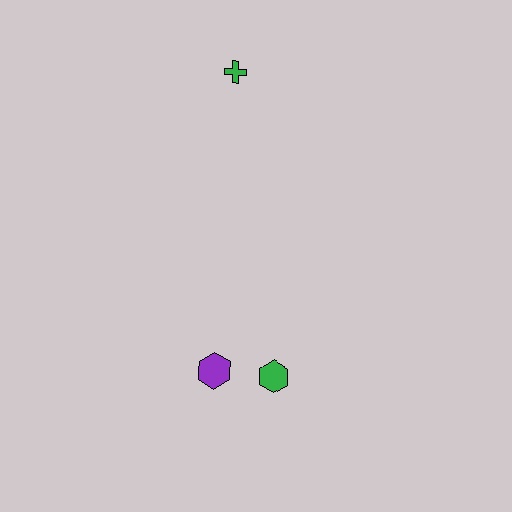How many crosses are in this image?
There is 1 cross.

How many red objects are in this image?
There are no red objects.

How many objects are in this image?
There are 3 objects.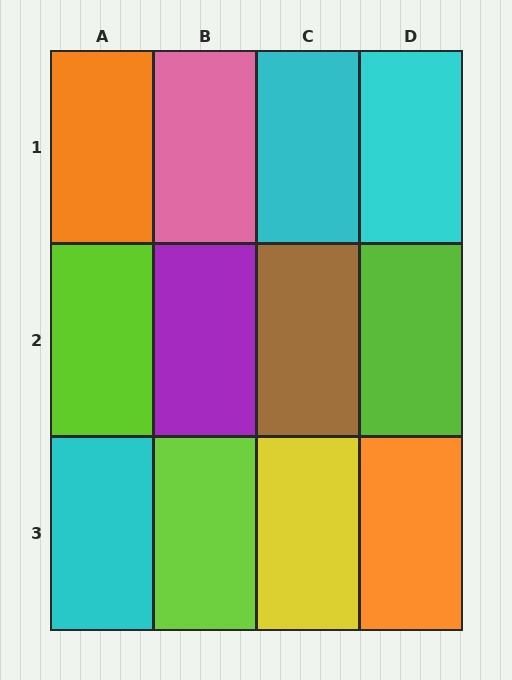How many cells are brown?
1 cell is brown.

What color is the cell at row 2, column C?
Brown.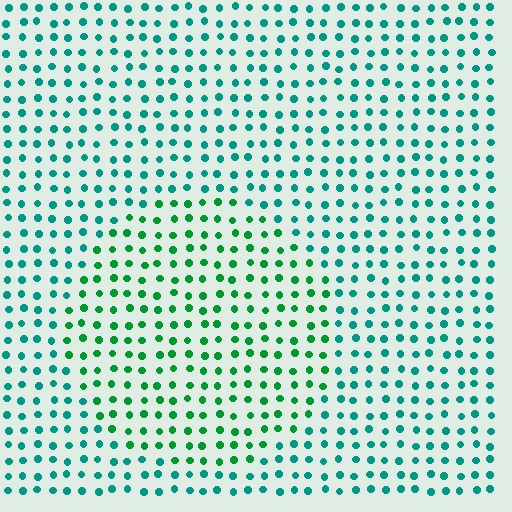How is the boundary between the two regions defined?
The boundary is defined purely by a slight shift in hue (about 34 degrees). Spacing, size, and orientation are identical on both sides.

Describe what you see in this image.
The image is filled with small teal elements in a uniform arrangement. A circle-shaped region is visible where the elements are tinted to a slightly different hue, forming a subtle color boundary.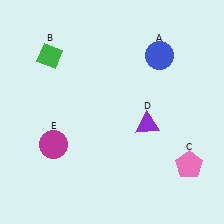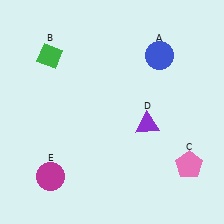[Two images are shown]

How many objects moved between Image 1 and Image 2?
1 object moved between the two images.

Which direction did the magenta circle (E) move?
The magenta circle (E) moved down.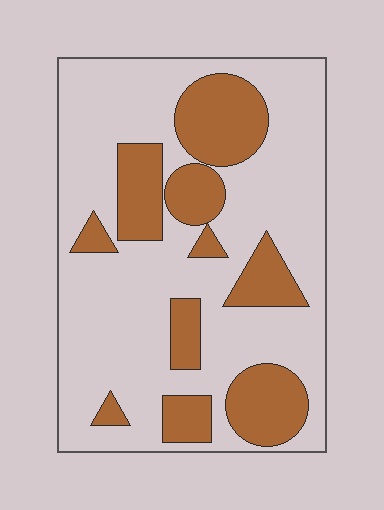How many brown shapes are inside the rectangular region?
10.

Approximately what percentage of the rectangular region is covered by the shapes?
Approximately 30%.